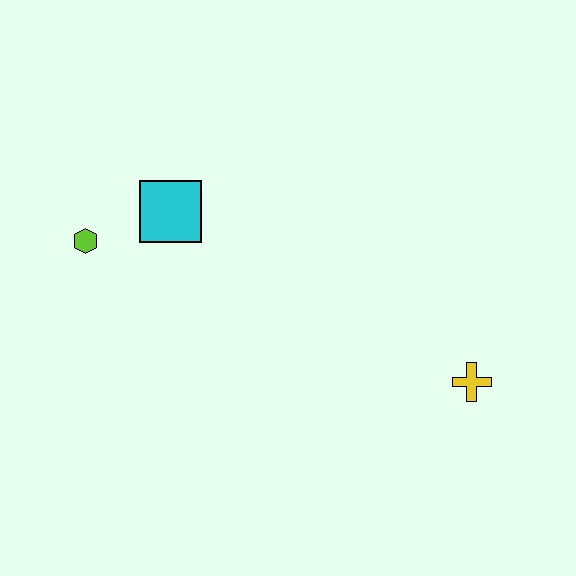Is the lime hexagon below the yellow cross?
No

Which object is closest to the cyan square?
The lime hexagon is closest to the cyan square.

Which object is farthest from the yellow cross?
The lime hexagon is farthest from the yellow cross.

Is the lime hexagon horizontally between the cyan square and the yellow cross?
No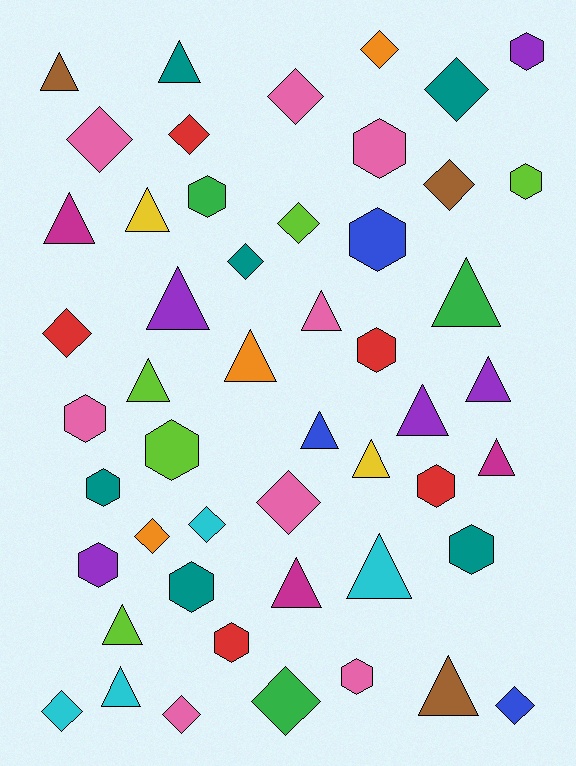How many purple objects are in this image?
There are 5 purple objects.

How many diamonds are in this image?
There are 16 diamonds.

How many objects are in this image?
There are 50 objects.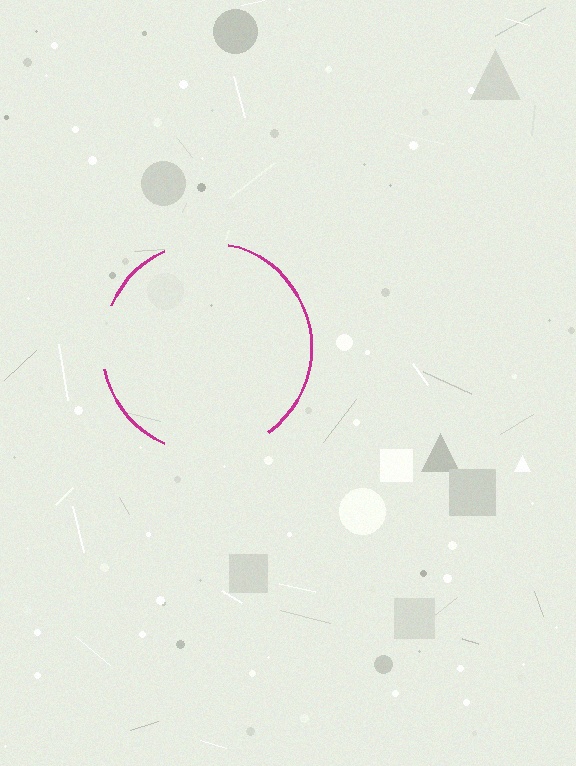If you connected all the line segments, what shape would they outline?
They would outline a circle.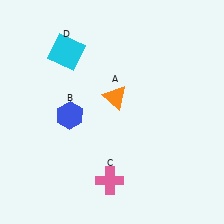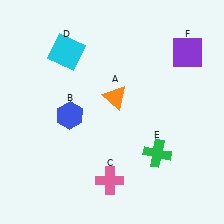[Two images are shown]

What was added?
A green cross (E), a purple square (F) were added in Image 2.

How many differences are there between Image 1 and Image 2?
There are 2 differences between the two images.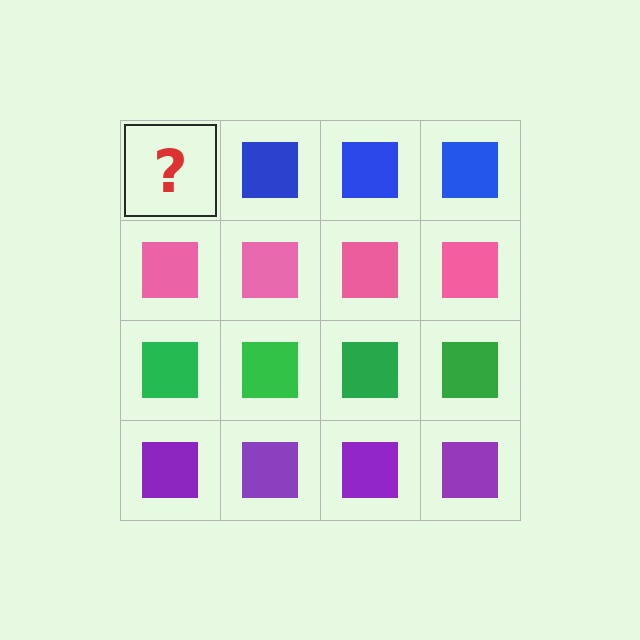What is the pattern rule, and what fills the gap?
The rule is that each row has a consistent color. The gap should be filled with a blue square.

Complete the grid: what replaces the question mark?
The question mark should be replaced with a blue square.